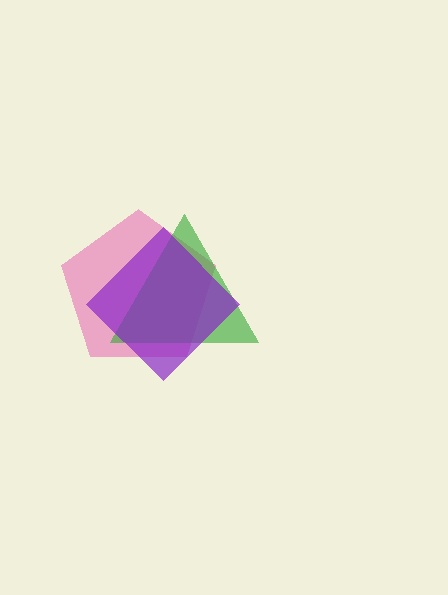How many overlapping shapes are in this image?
There are 3 overlapping shapes in the image.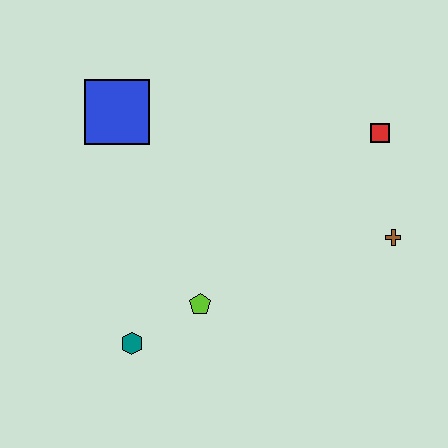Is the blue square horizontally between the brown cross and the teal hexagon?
No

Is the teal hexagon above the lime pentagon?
No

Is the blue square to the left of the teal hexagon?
Yes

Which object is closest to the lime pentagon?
The teal hexagon is closest to the lime pentagon.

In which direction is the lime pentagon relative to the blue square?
The lime pentagon is below the blue square.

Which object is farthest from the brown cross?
The blue square is farthest from the brown cross.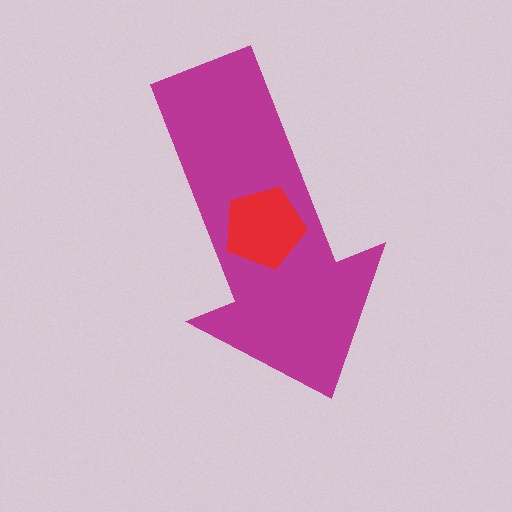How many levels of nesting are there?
2.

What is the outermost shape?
The magenta arrow.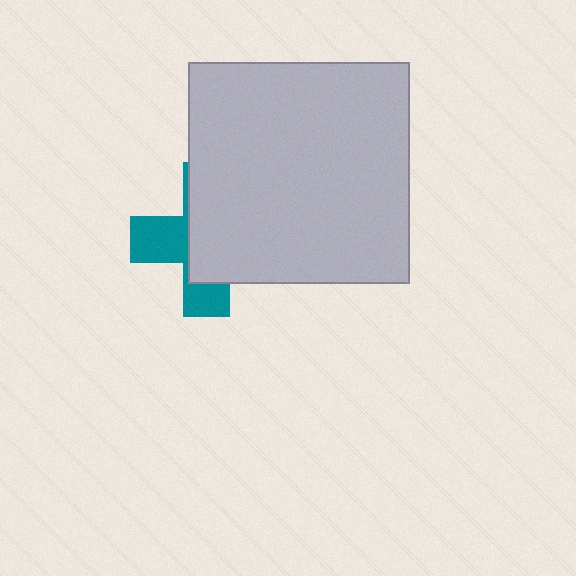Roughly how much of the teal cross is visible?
A small part of it is visible (roughly 38%).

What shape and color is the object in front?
The object in front is a light gray square.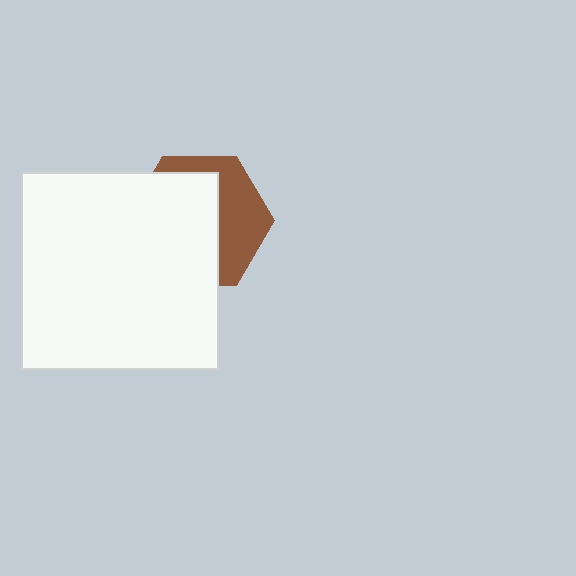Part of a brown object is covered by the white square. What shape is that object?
It is a hexagon.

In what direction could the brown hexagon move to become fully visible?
The brown hexagon could move right. That would shift it out from behind the white square entirely.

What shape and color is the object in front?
The object in front is a white square.